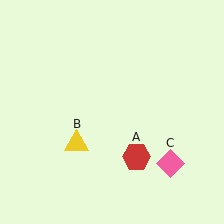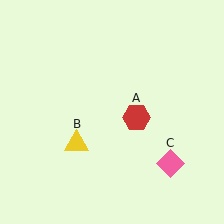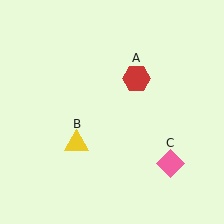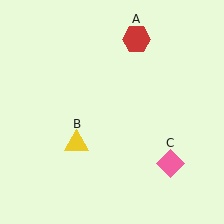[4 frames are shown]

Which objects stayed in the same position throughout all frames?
Yellow triangle (object B) and pink diamond (object C) remained stationary.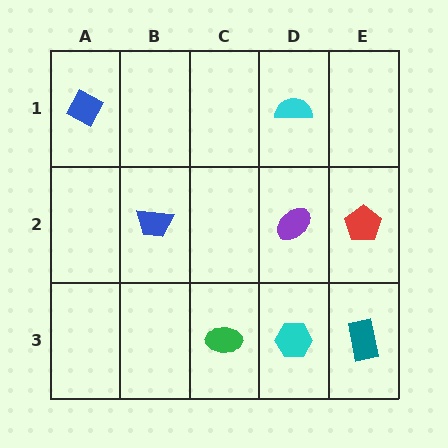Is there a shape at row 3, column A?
No, that cell is empty.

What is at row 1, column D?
A cyan semicircle.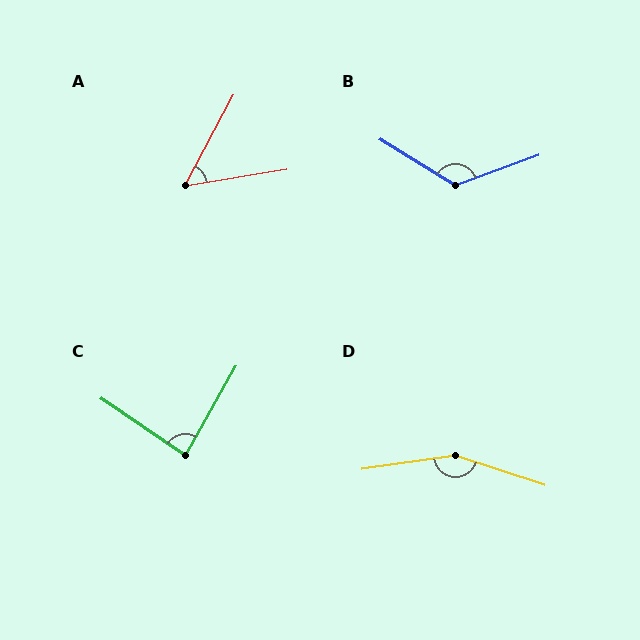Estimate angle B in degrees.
Approximately 128 degrees.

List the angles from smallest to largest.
A (53°), C (85°), B (128°), D (153°).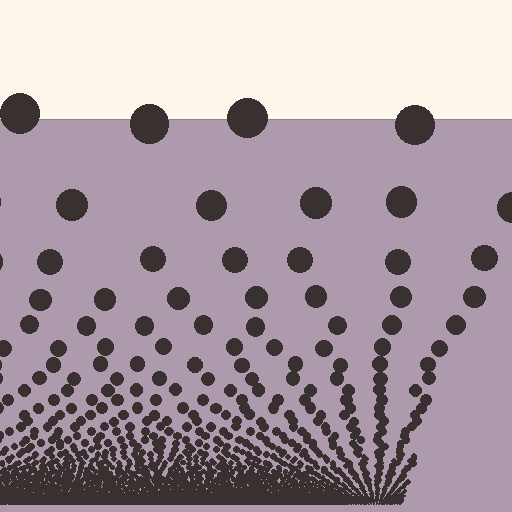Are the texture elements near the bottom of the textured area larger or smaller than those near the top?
Smaller. The gradient is inverted — elements near the bottom are smaller and denser.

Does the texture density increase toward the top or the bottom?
Density increases toward the bottom.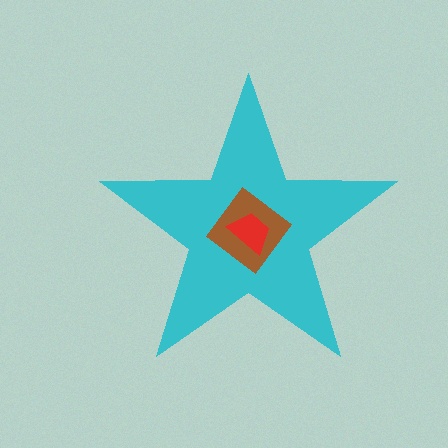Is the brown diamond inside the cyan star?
Yes.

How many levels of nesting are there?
3.